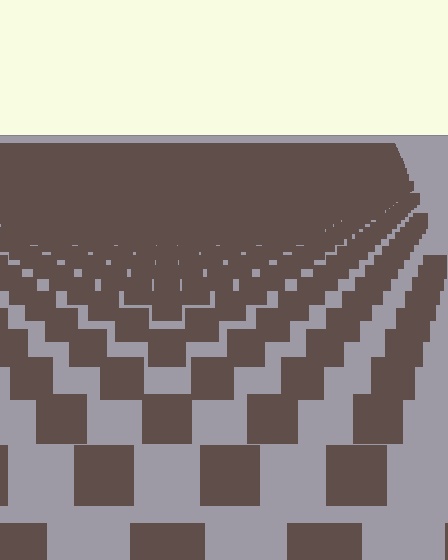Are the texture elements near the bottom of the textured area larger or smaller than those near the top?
Larger. Near the bottom, elements are closer to the viewer and appear at a bigger on-screen size.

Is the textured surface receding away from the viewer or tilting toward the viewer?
The surface is receding away from the viewer. Texture elements get smaller and denser toward the top.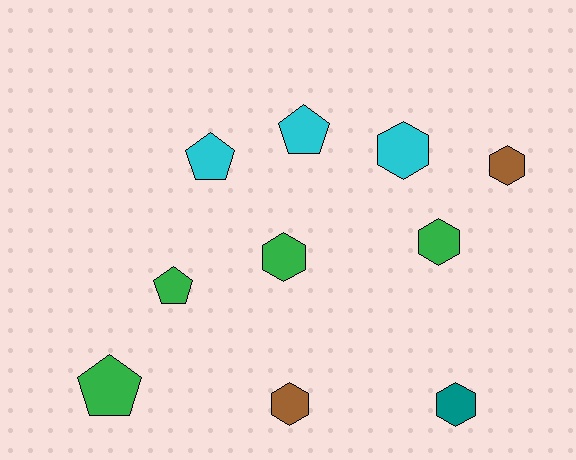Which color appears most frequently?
Green, with 4 objects.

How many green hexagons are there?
There are 2 green hexagons.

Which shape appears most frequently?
Hexagon, with 6 objects.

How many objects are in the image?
There are 10 objects.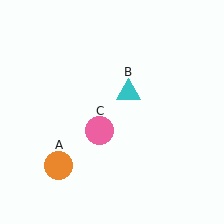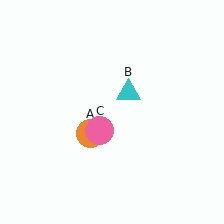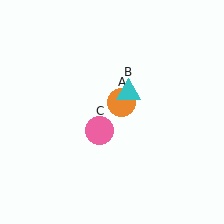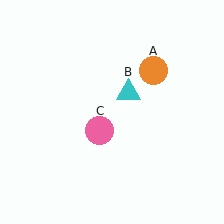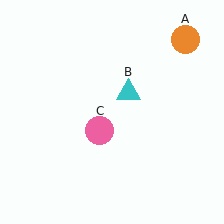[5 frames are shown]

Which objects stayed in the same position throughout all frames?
Cyan triangle (object B) and pink circle (object C) remained stationary.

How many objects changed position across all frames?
1 object changed position: orange circle (object A).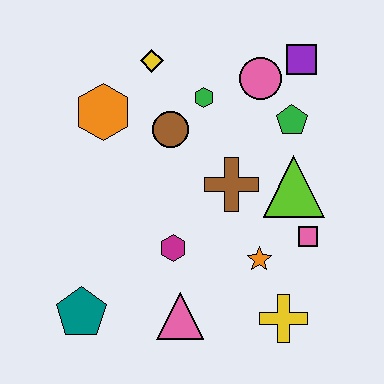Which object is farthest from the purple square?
The teal pentagon is farthest from the purple square.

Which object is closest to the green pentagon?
The pink circle is closest to the green pentagon.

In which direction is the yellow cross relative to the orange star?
The yellow cross is below the orange star.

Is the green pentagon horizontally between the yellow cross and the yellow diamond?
No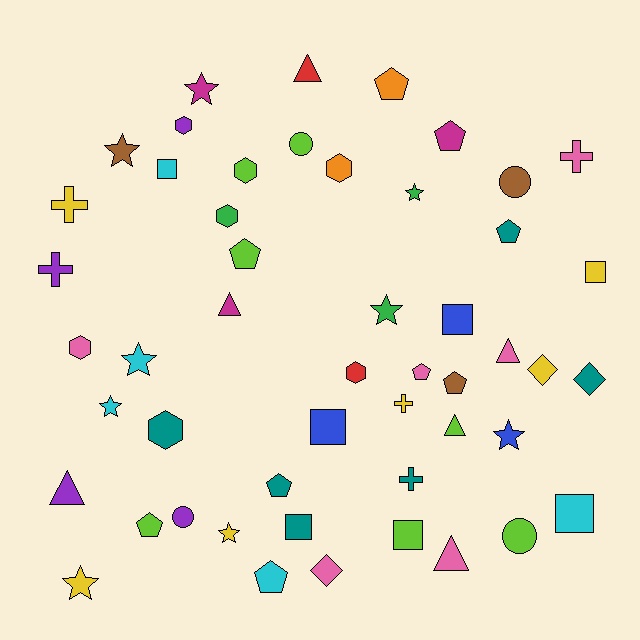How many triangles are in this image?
There are 6 triangles.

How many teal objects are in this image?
There are 6 teal objects.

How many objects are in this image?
There are 50 objects.